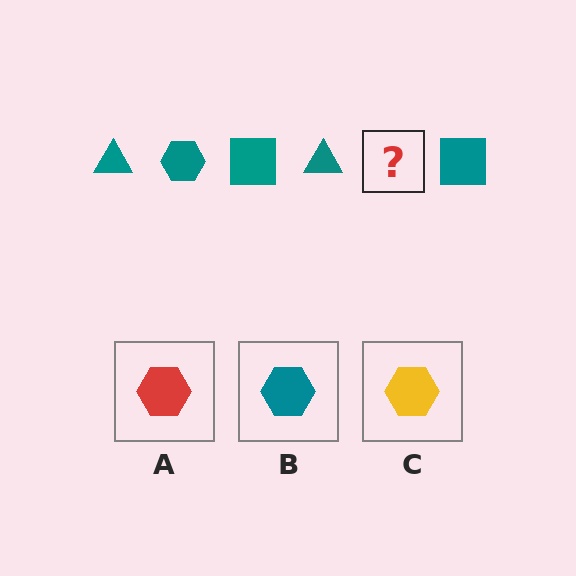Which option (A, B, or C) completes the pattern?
B.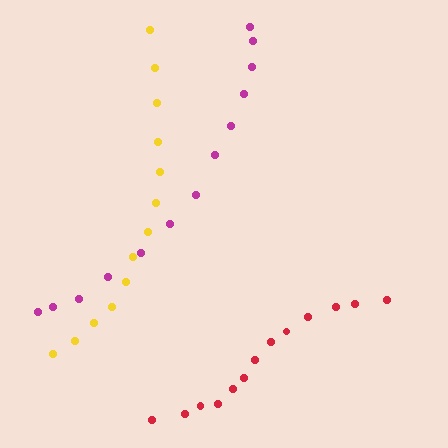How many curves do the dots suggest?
There are 3 distinct paths.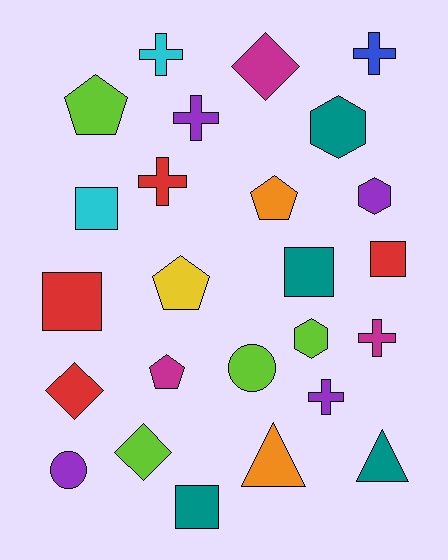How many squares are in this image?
There are 5 squares.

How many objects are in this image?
There are 25 objects.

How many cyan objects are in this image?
There are 2 cyan objects.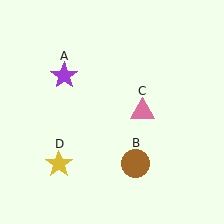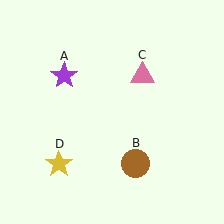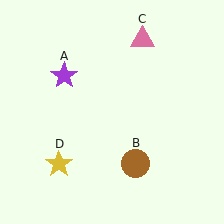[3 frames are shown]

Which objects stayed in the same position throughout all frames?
Purple star (object A) and brown circle (object B) and yellow star (object D) remained stationary.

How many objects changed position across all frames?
1 object changed position: pink triangle (object C).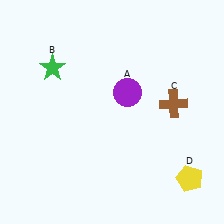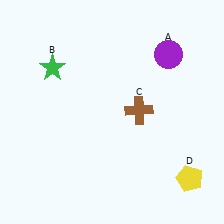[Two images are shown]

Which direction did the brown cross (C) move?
The brown cross (C) moved left.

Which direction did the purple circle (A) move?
The purple circle (A) moved right.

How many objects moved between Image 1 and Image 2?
2 objects moved between the two images.